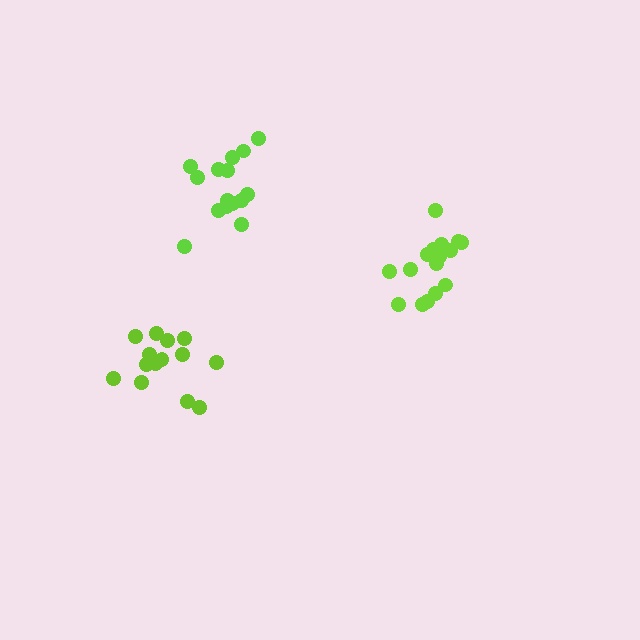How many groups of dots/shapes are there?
There are 3 groups.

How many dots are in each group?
Group 1: 16 dots, Group 2: 14 dots, Group 3: 15 dots (45 total).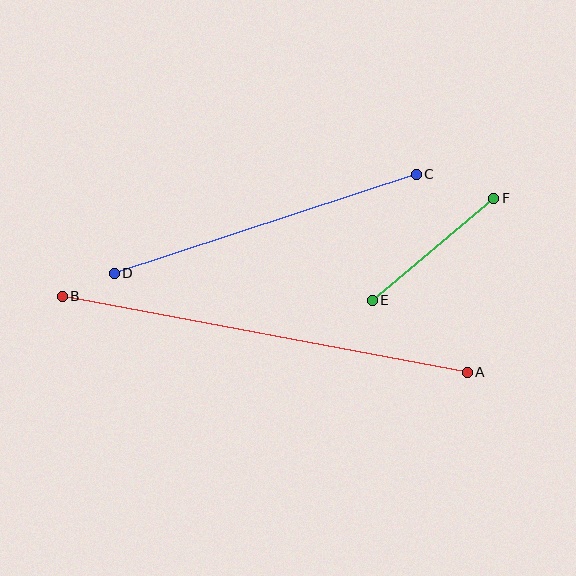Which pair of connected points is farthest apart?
Points A and B are farthest apart.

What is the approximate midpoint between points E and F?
The midpoint is at approximately (433, 249) pixels.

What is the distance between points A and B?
The distance is approximately 412 pixels.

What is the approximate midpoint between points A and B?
The midpoint is at approximately (265, 334) pixels.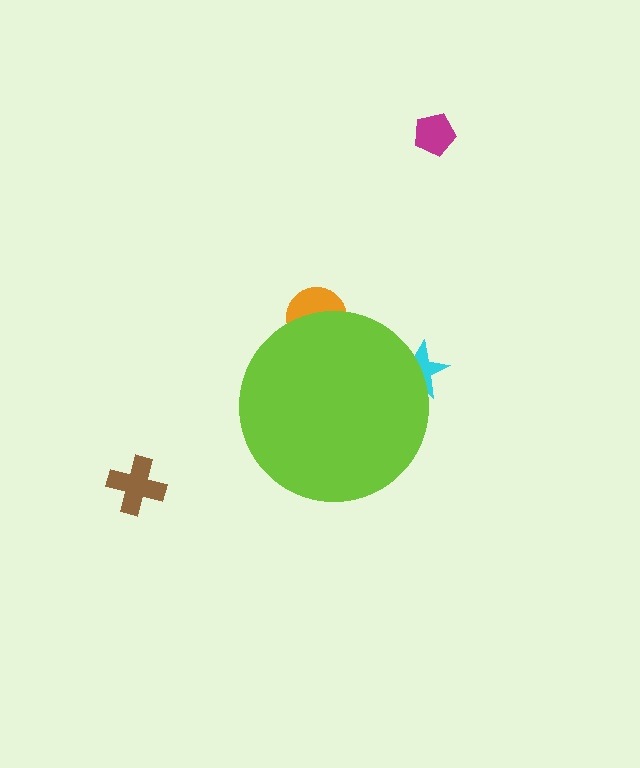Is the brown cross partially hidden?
No, the brown cross is fully visible.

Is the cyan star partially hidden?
Yes, the cyan star is partially hidden behind the lime circle.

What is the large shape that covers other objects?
A lime circle.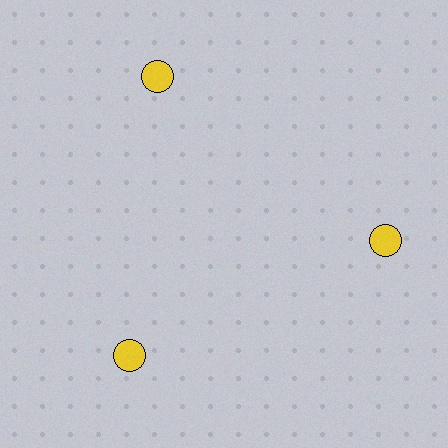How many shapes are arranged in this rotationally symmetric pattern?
There are 3 shapes, arranged in 3 groups of 1.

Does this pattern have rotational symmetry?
Yes, this pattern has 3-fold rotational symmetry. It looks the same after rotating 120 degrees around the center.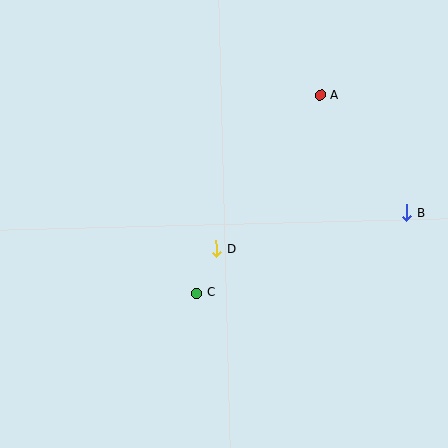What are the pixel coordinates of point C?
Point C is at (196, 293).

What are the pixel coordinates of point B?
Point B is at (407, 213).